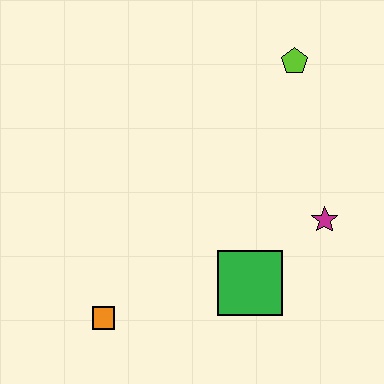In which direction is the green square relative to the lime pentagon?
The green square is below the lime pentagon.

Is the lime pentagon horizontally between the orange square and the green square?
No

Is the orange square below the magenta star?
Yes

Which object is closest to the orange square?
The green square is closest to the orange square.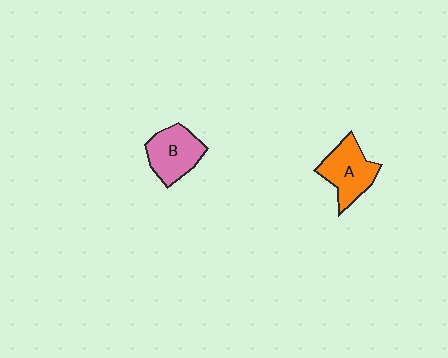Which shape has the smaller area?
Shape B (pink).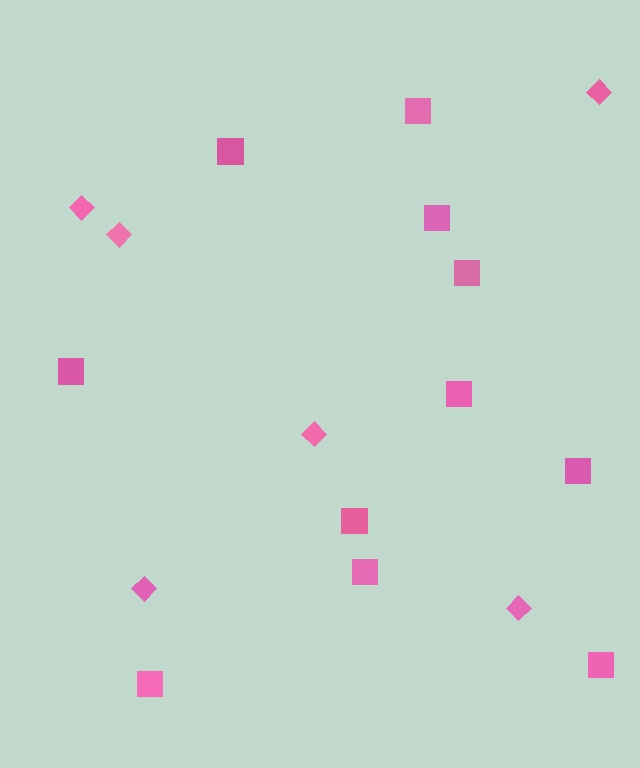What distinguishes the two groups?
There are 2 groups: one group of diamonds (6) and one group of squares (11).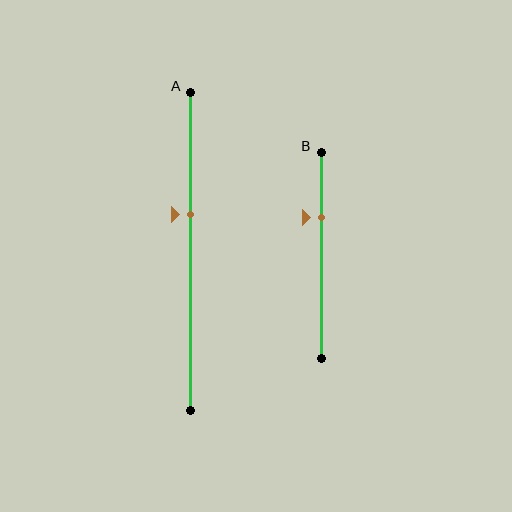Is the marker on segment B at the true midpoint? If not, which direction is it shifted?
No, the marker on segment B is shifted upward by about 19% of the segment length.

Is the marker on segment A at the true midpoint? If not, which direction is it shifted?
No, the marker on segment A is shifted upward by about 12% of the segment length.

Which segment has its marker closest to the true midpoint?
Segment A has its marker closest to the true midpoint.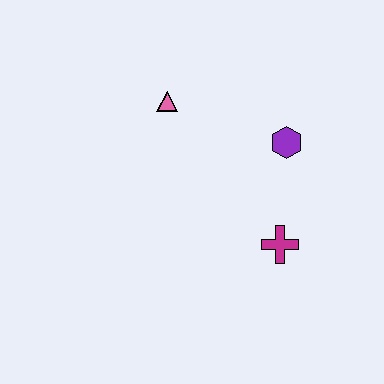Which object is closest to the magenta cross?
The purple hexagon is closest to the magenta cross.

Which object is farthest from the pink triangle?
The magenta cross is farthest from the pink triangle.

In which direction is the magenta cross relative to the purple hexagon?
The magenta cross is below the purple hexagon.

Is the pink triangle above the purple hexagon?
Yes